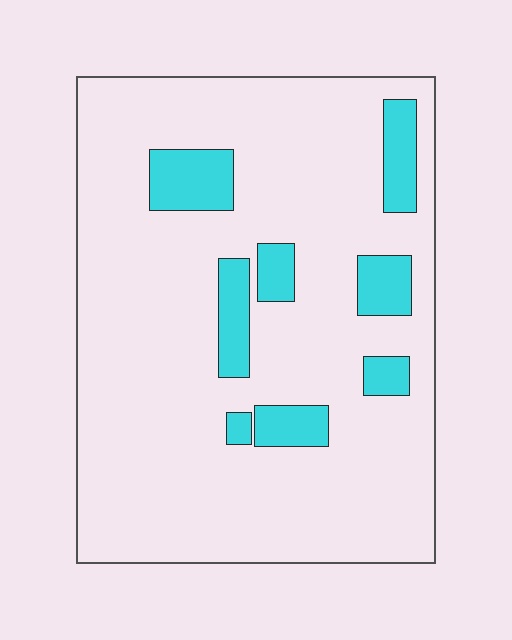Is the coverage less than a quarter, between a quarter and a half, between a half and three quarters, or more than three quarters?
Less than a quarter.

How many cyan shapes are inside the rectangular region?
8.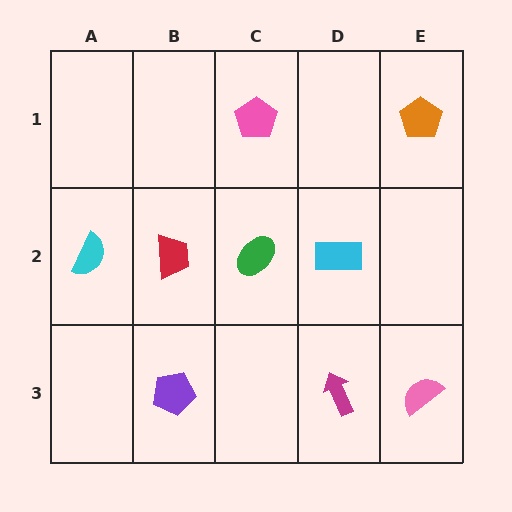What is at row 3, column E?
A pink semicircle.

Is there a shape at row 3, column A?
No, that cell is empty.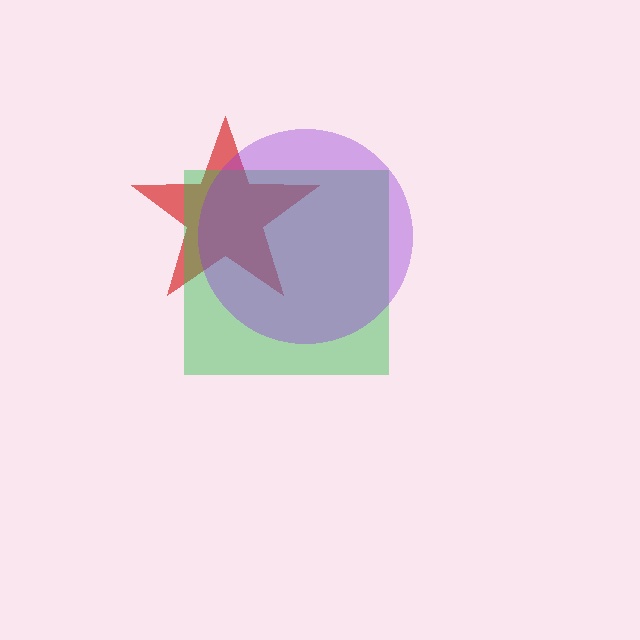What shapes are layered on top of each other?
The layered shapes are: a red star, a green square, a purple circle.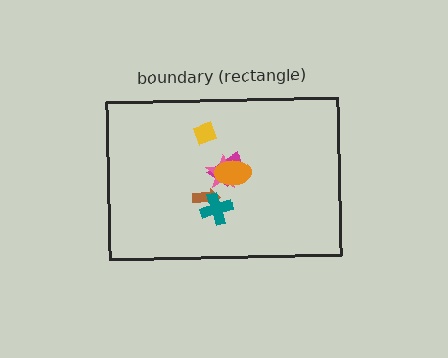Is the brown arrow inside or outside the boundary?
Inside.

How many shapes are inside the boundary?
6 inside, 0 outside.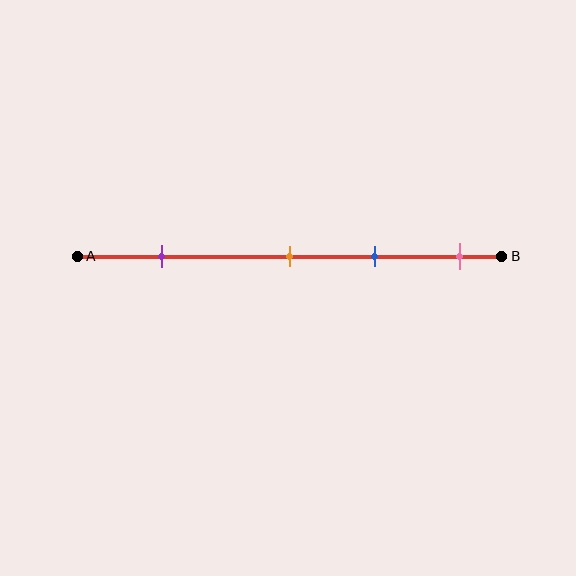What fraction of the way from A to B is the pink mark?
The pink mark is approximately 90% (0.9) of the way from A to B.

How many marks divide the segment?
There are 4 marks dividing the segment.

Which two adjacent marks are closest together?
The orange and blue marks are the closest adjacent pair.